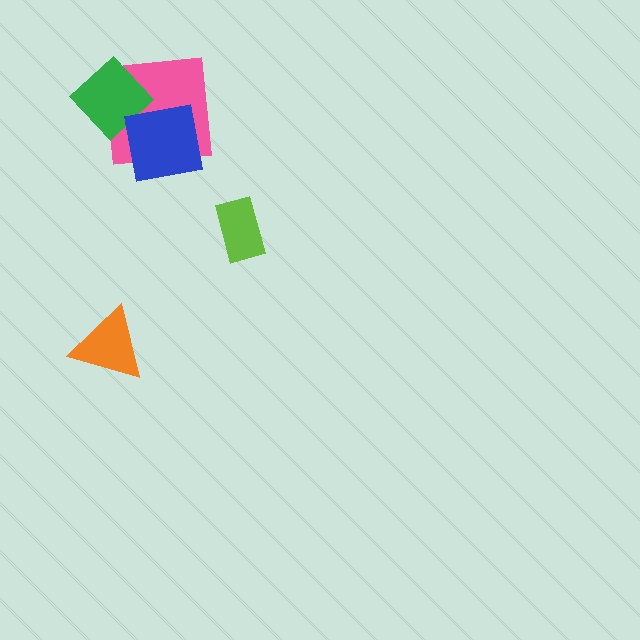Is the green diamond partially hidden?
Yes, it is partially covered by another shape.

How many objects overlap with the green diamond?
2 objects overlap with the green diamond.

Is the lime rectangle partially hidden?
No, no other shape covers it.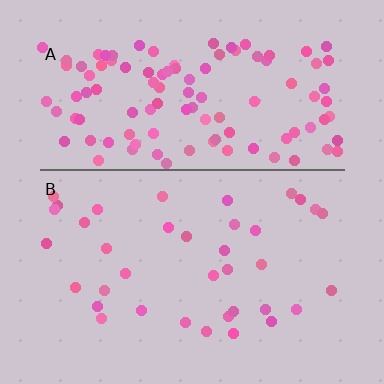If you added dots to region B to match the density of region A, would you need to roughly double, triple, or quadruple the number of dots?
Approximately triple.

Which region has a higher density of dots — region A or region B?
A (the top).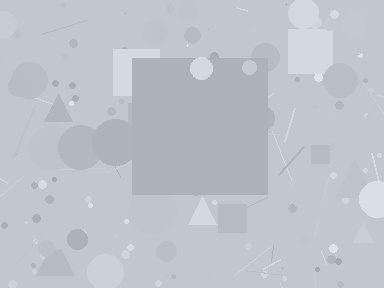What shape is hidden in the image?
A square is hidden in the image.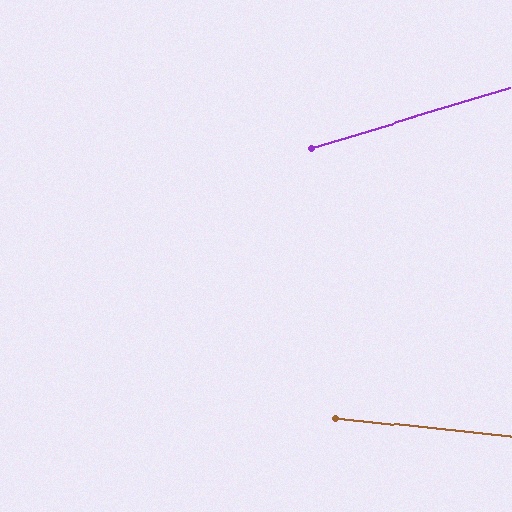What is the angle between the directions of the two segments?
Approximately 22 degrees.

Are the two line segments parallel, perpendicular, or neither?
Neither parallel nor perpendicular — they differ by about 22°.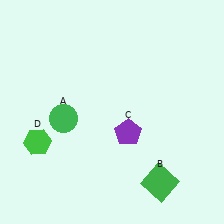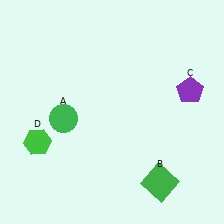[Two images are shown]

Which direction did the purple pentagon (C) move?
The purple pentagon (C) moved right.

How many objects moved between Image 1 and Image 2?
1 object moved between the two images.